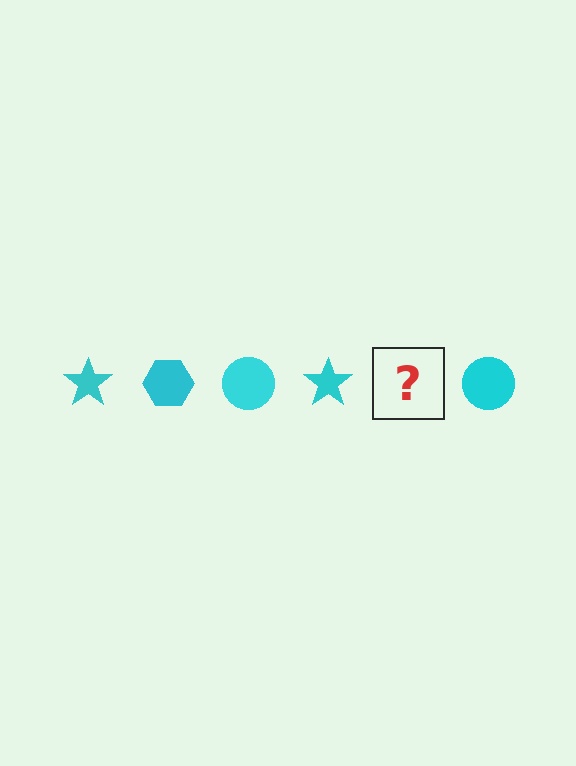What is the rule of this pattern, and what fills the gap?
The rule is that the pattern cycles through star, hexagon, circle shapes in cyan. The gap should be filled with a cyan hexagon.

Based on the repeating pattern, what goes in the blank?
The blank should be a cyan hexagon.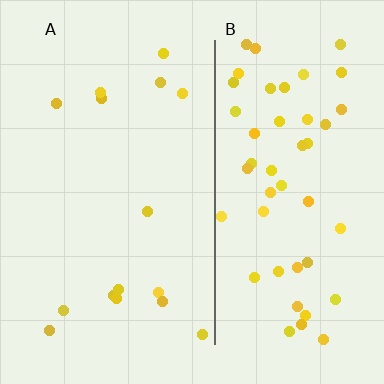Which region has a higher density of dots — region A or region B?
B (the right).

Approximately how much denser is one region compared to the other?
Approximately 3.3× — region B over region A.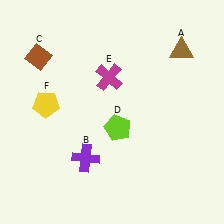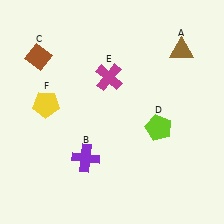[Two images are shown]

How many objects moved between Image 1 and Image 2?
1 object moved between the two images.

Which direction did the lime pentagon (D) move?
The lime pentagon (D) moved right.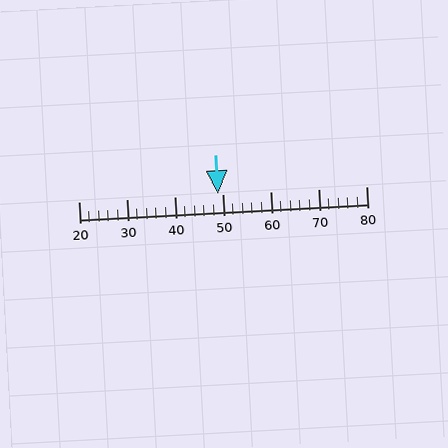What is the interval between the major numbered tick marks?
The major tick marks are spaced 10 units apart.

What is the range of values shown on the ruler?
The ruler shows values from 20 to 80.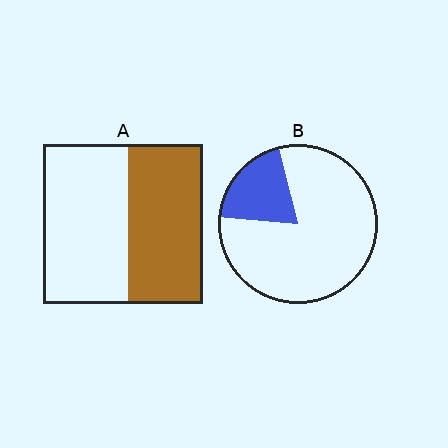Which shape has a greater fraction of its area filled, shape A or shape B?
Shape A.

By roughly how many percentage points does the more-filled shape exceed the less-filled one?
By roughly 25 percentage points (A over B).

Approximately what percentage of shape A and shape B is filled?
A is approximately 45% and B is approximately 20%.